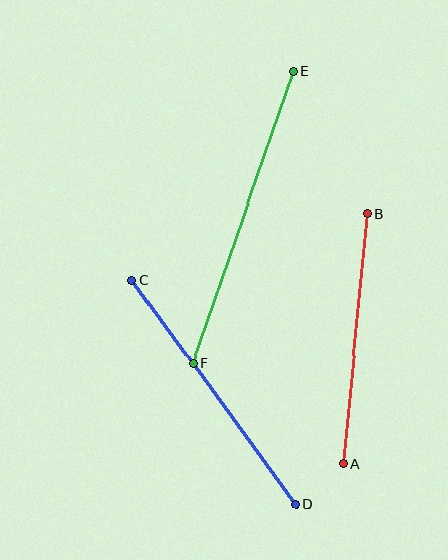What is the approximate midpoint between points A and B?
The midpoint is at approximately (355, 339) pixels.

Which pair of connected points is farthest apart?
Points E and F are farthest apart.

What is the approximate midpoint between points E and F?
The midpoint is at approximately (243, 217) pixels.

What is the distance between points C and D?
The distance is approximately 278 pixels.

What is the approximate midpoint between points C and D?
The midpoint is at approximately (214, 392) pixels.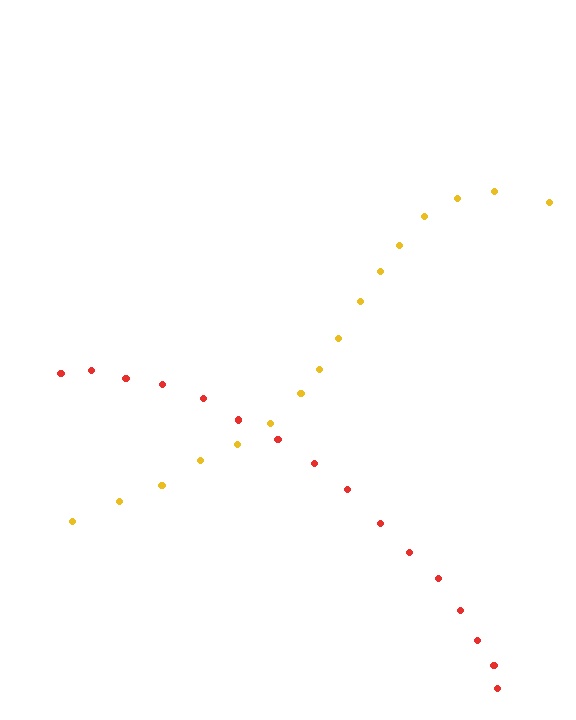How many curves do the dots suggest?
There are 2 distinct paths.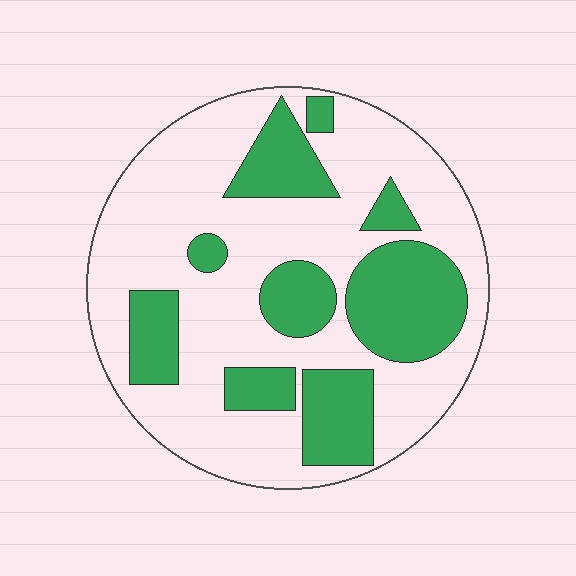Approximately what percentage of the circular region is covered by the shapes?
Approximately 35%.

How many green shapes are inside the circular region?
9.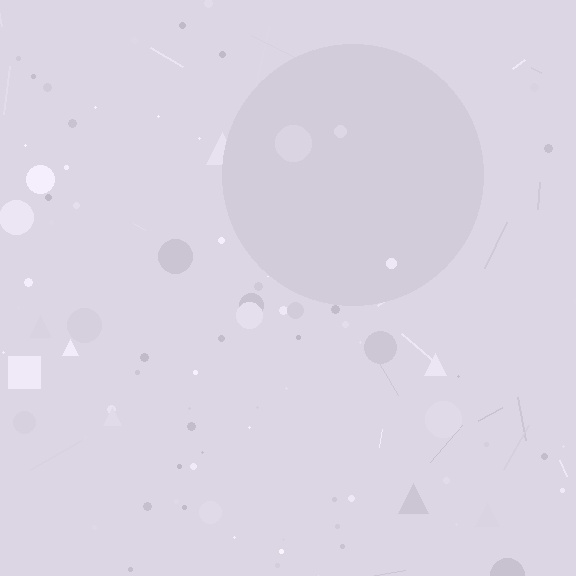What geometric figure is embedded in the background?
A circle is embedded in the background.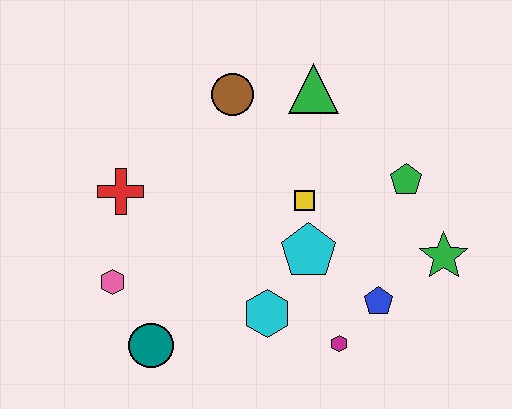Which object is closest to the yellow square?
The cyan pentagon is closest to the yellow square.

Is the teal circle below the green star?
Yes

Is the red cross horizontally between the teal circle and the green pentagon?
No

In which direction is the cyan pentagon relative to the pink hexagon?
The cyan pentagon is to the right of the pink hexagon.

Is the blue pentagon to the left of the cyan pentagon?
No